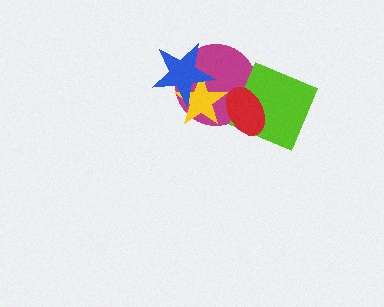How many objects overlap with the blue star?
2 objects overlap with the blue star.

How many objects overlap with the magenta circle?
4 objects overlap with the magenta circle.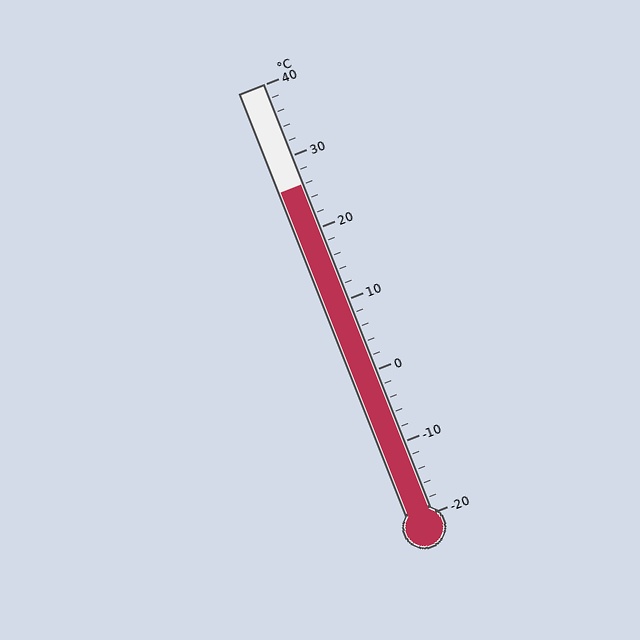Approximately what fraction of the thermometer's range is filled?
The thermometer is filled to approximately 75% of its range.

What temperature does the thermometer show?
The thermometer shows approximately 26°C.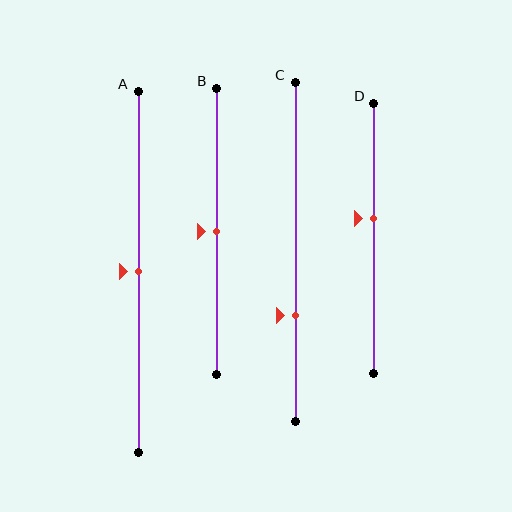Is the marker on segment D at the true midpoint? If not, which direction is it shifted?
No, the marker on segment D is shifted upward by about 7% of the segment length.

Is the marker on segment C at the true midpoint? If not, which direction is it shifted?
No, the marker on segment C is shifted downward by about 19% of the segment length.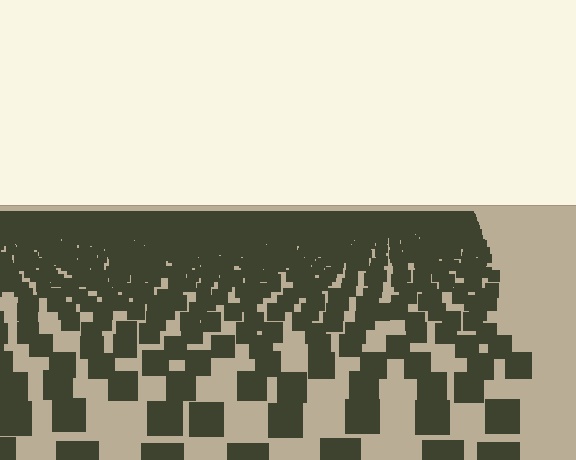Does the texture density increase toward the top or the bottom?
Density increases toward the top.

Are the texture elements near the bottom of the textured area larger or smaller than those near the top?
Larger. Near the bottom, elements are closer to the viewer and appear at a bigger on-screen size.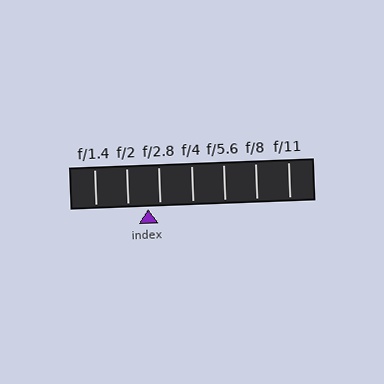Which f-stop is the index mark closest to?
The index mark is closest to f/2.8.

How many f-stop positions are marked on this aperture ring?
There are 7 f-stop positions marked.